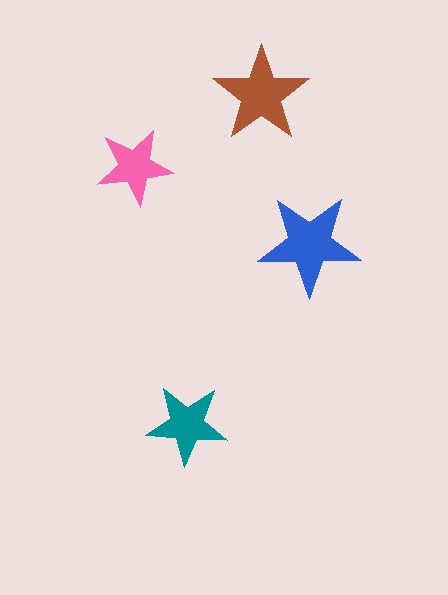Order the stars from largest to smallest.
the blue one, the brown one, the teal one, the pink one.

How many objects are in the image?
There are 4 objects in the image.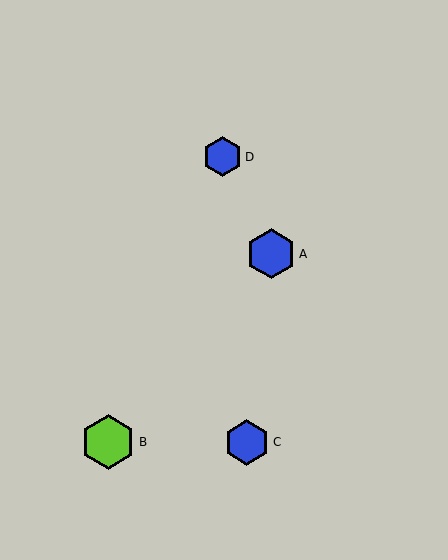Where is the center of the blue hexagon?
The center of the blue hexagon is at (247, 442).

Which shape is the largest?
The lime hexagon (labeled B) is the largest.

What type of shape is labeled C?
Shape C is a blue hexagon.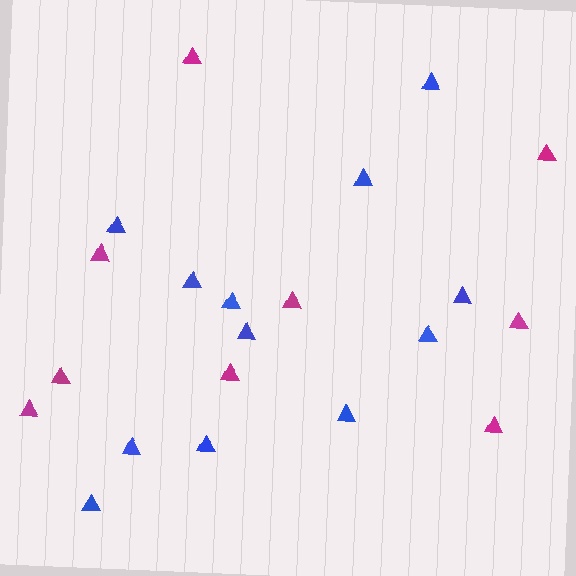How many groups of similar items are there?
There are 2 groups: one group of blue triangles (12) and one group of magenta triangles (9).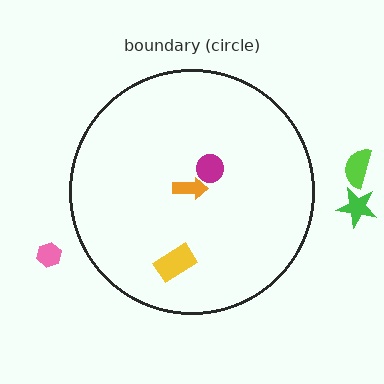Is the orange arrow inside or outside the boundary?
Inside.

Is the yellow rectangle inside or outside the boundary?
Inside.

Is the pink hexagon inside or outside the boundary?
Outside.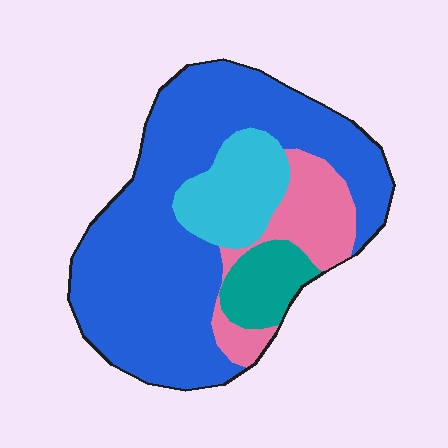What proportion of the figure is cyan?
Cyan takes up less than a quarter of the figure.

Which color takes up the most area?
Blue, at roughly 65%.